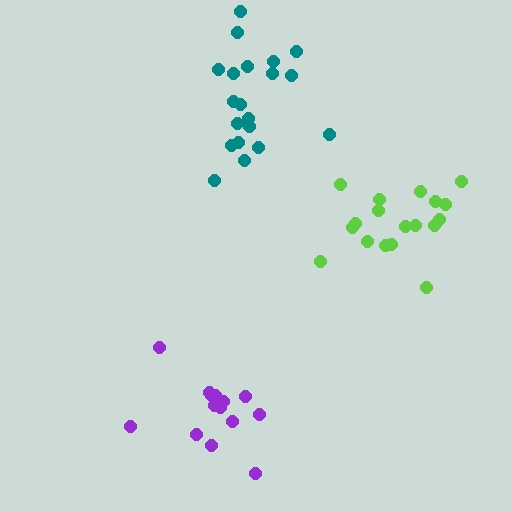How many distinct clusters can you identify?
There are 3 distinct clusters.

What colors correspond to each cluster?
The clusters are colored: lime, purple, teal.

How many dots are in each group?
Group 1: 18 dots, Group 2: 15 dots, Group 3: 20 dots (53 total).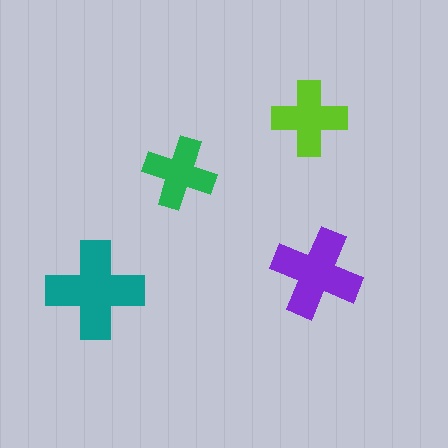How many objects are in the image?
There are 4 objects in the image.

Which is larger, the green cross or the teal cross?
The teal one.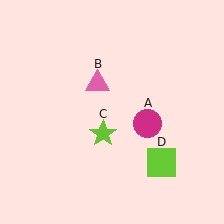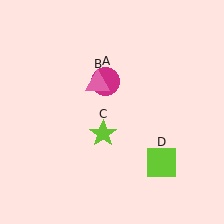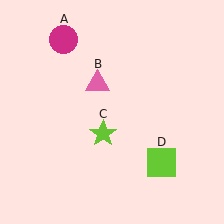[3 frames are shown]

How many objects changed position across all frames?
1 object changed position: magenta circle (object A).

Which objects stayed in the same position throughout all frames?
Pink triangle (object B) and lime star (object C) and lime square (object D) remained stationary.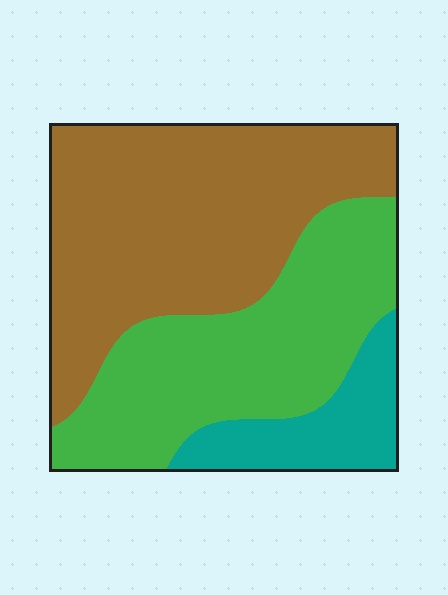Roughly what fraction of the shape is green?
Green covers about 35% of the shape.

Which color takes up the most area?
Brown, at roughly 50%.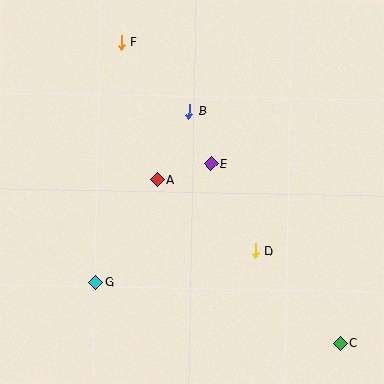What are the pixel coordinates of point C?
Point C is at (340, 343).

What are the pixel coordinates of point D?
Point D is at (255, 251).